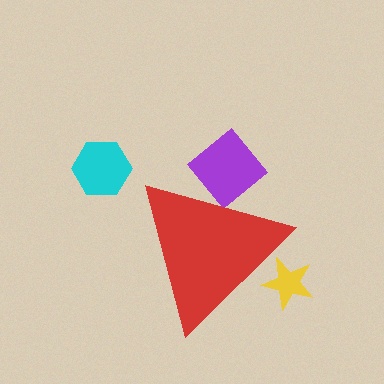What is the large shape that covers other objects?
A red triangle.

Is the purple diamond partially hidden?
Yes, the purple diamond is partially hidden behind the red triangle.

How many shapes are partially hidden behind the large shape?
2 shapes are partially hidden.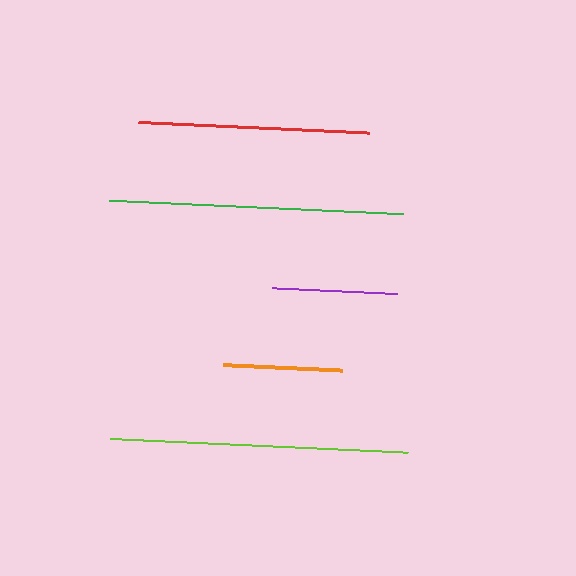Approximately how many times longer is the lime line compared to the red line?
The lime line is approximately 1.3 times the length of the red line.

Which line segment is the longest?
The lime line is the longest at approximately 298 pixels.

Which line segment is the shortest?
The orange line is the shortest at approximately 119 pixels.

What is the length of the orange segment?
The orange segment is approximately 119 pixels long.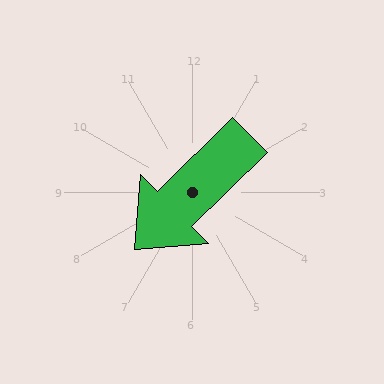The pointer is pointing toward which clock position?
Roughly 8 o'clock.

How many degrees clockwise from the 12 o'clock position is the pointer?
Approximately 225 degrees.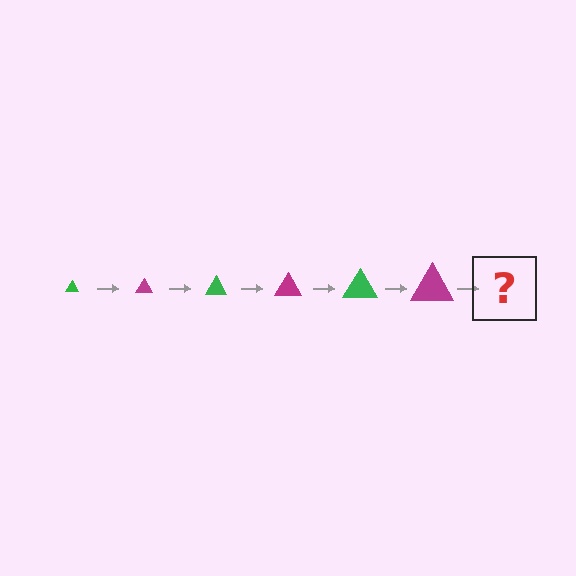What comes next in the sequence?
The next element should be a green triangle, larger than the previous one.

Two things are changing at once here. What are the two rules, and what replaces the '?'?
The two rules are that the triangle grows larger each step and the color cycles through green and magenta. The '?' should be a green triangle, larger than the previous one.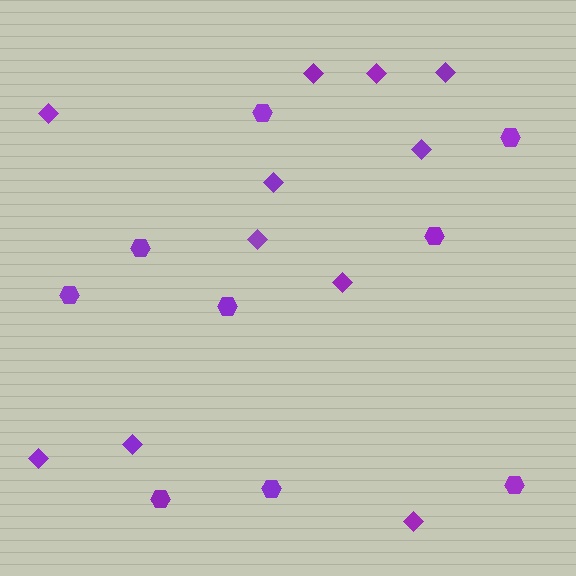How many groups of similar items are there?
There are 2 groups: one group of diamonds (11) and one group of hexagons (9).